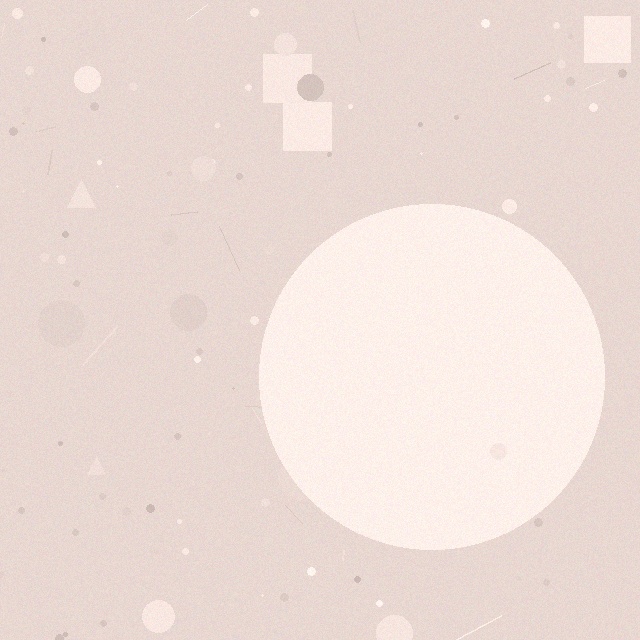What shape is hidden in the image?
A circle is hidden in the image.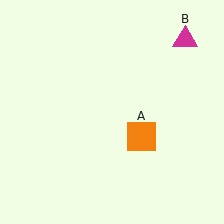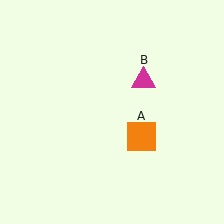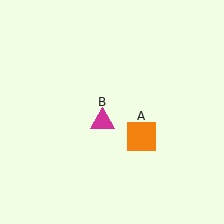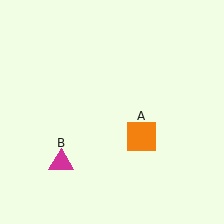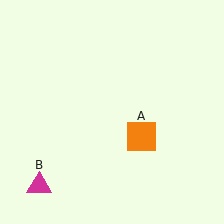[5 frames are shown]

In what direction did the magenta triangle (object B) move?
The magenta triangle (object B) moved down and to the left.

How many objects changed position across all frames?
1 object changed position: magenta triangle (object B).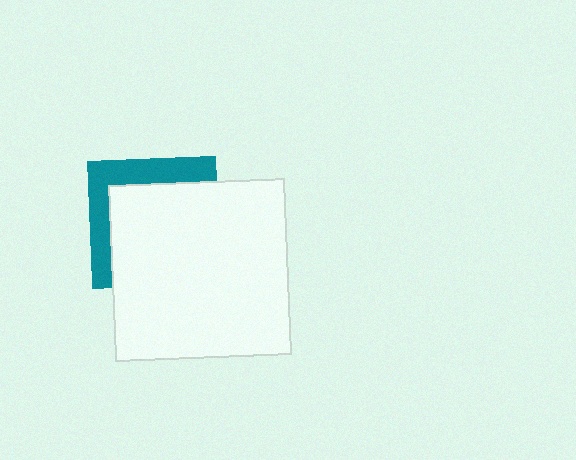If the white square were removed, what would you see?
You would see the complete teal square.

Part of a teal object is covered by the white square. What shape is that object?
It is a square.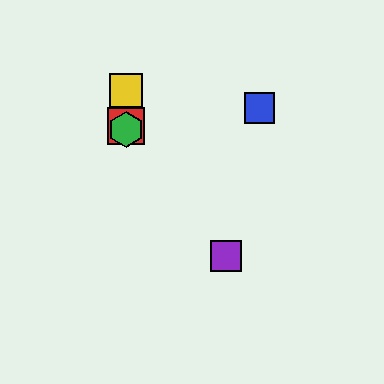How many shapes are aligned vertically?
3 shapes (the red square, the green hexagon, the yellow square) are aligned vertically.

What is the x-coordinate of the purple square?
The purple square is at x≈226.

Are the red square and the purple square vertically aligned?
No, the red square is at x≈126 and the purple square is at x≈226.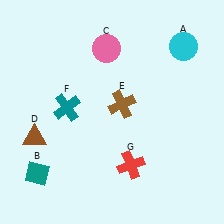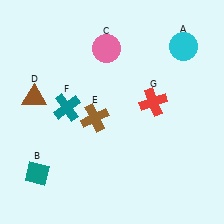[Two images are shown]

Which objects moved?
The objects that moved are: the brown triangle (D), the brown cross (E), the red cross (G).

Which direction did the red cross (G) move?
The red cross (G) moved up.